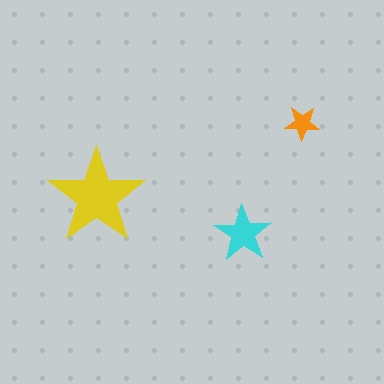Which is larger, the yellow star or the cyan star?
The yellow one.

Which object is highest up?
The orange star is topmost.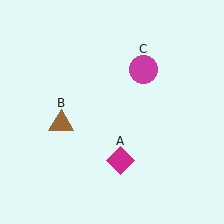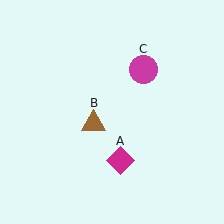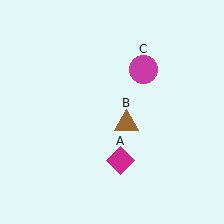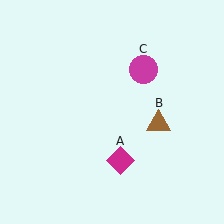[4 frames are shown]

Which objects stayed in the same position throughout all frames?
Magenta diamond (object A) and magenta circle (object C) remained stationary.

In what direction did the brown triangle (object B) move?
The brown triangle (object B) moved right.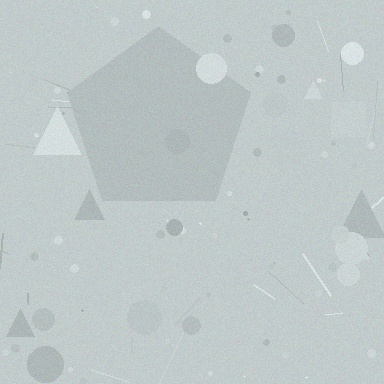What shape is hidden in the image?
A pentagon is hidden in the image.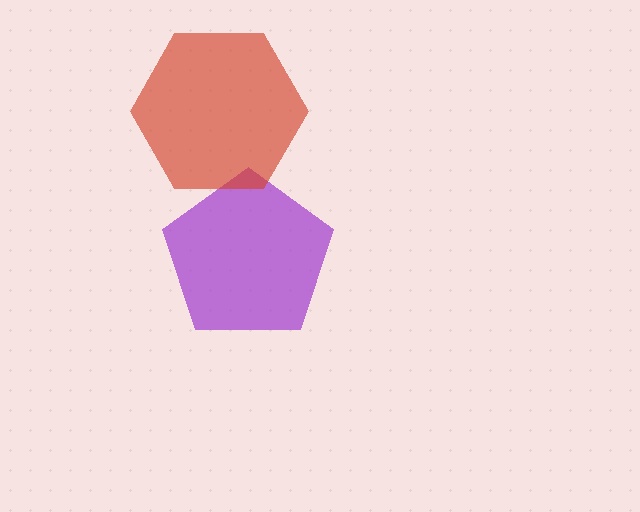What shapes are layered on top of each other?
The layered shapes are: a purple pentagon, a red hexagon.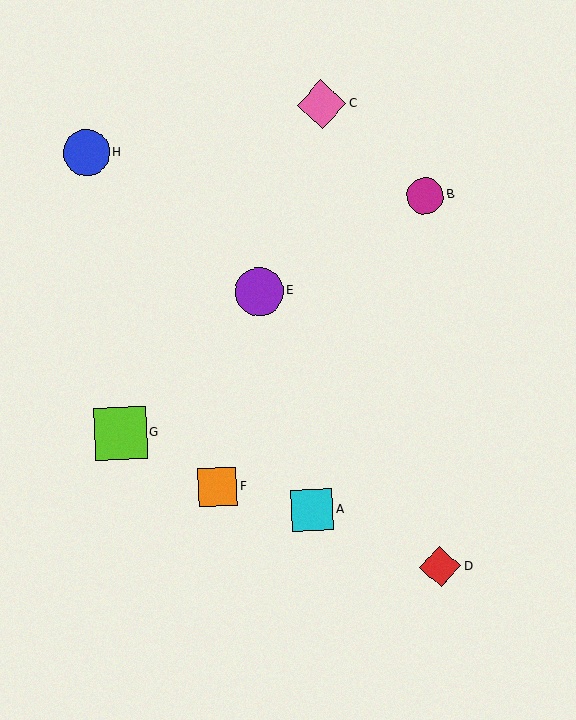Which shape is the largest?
The lime square (labeled G) is the largest.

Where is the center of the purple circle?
The center of the purple circle is at (259, 292).